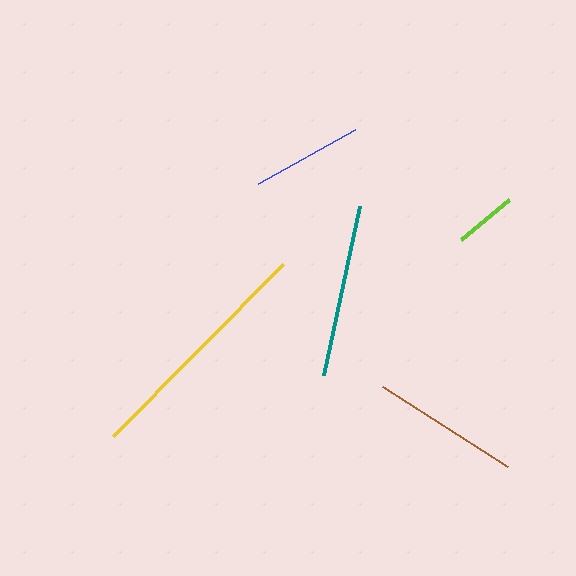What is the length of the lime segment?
The lime segment is approximately 63 pixels long.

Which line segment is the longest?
The yellow line is the longest at approximately 242 pixels.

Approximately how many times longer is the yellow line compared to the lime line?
The yellow line is approximately 3.9 times the length of the lime line.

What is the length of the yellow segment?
The yellow segment is approximately 242 pixels long.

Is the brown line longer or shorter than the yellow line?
The yellow line is longer than the brown line.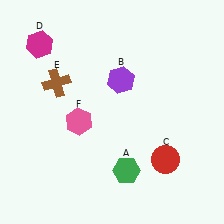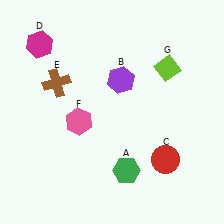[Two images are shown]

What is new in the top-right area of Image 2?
A lime diamond (G) was added in the top-right area of Image 2.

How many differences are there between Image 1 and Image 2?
There is 1 difference between the two images.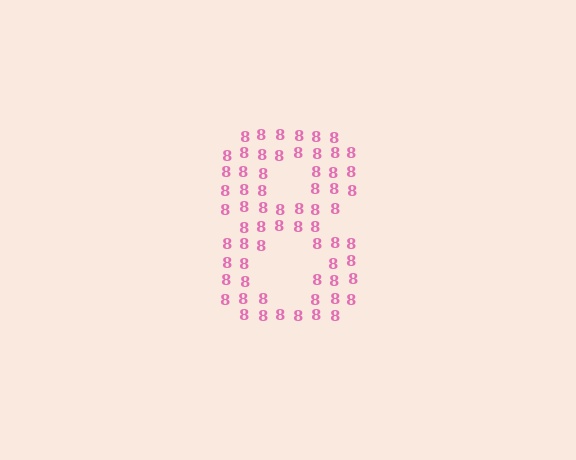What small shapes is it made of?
It is made of small digit 8's.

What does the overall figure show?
The overall figure shows the digit 8.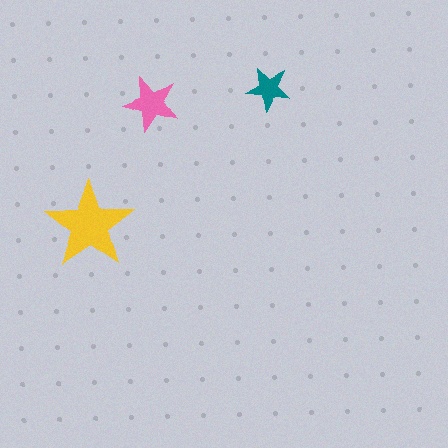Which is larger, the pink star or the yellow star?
The yellow one.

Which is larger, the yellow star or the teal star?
The yellow one.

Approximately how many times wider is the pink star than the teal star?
About 1.5 times wider.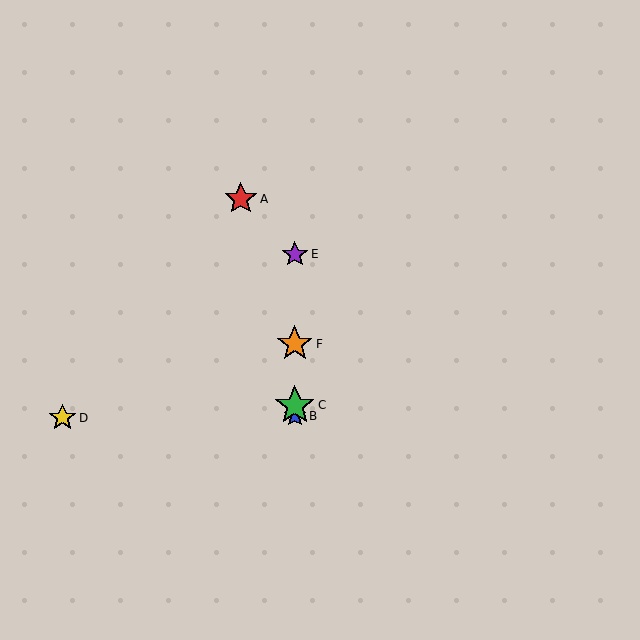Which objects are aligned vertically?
Objects B, C, E, F are aligned vertically.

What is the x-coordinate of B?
Object B is at x≈295.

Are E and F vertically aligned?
Yes, both are at x≈295.